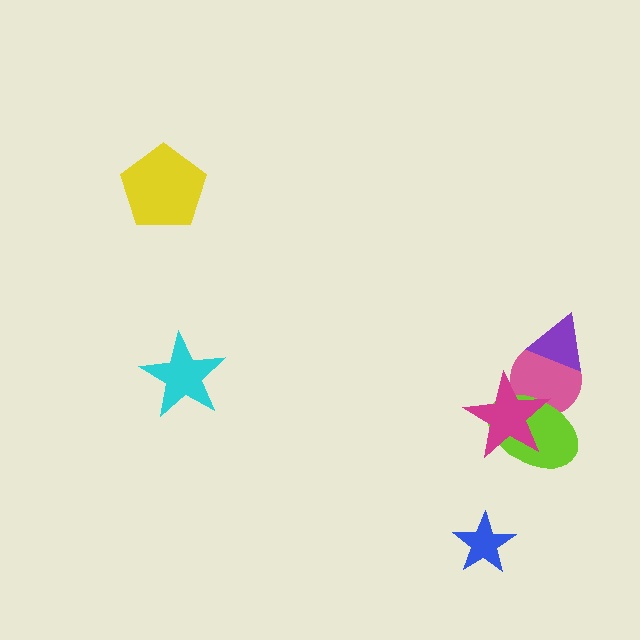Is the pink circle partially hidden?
Yes, it is partially covered by another shape.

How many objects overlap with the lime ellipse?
2 objects overlap with the lime ellipse.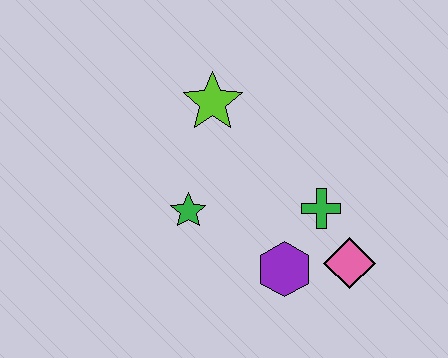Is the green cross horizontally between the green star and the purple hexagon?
No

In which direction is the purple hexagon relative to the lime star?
The purple hexagon is below the lime star.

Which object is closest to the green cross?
The pink diamond is closest to the green cross.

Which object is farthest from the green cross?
The lime star is farthest from the green cross.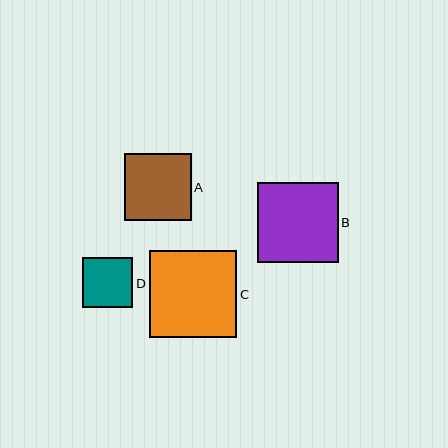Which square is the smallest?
Square D is the smallest with a size of approximately 50 pixels.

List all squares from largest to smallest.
From largest to smallest: C, B, A, D.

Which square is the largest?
Square C is the largest with a size of approximately 87 pixels.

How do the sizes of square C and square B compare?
Square C and square B are approximately the same size.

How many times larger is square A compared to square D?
Square A is approximately 1.3 times the size of square D.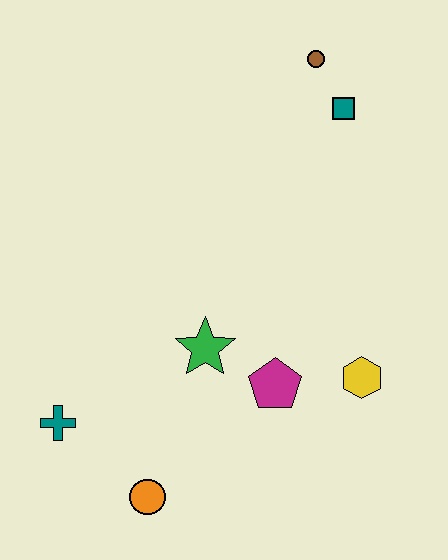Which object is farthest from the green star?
The brown circle is farthest from the green star.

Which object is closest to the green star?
The magenta pentagon is closest to the green star.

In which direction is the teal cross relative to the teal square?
The teal cross is below the teal square.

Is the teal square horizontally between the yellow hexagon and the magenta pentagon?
Yes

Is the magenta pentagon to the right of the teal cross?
Yes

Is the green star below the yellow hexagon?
No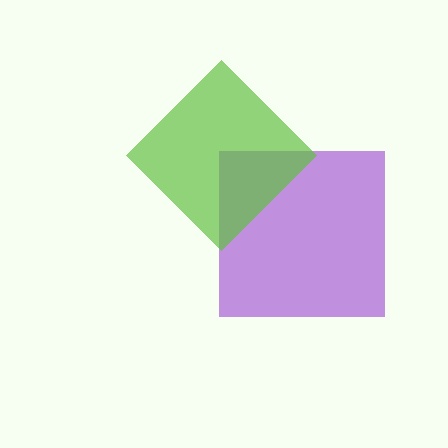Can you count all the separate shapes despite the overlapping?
Yes, there are 2 separate shapes.